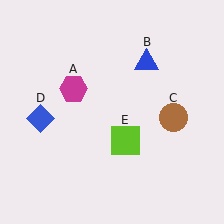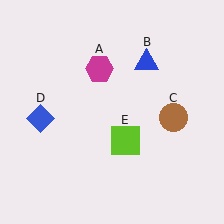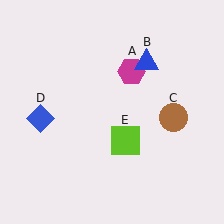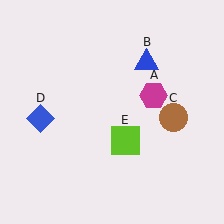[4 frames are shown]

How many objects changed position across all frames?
1 object changed position: magenta hexagon (object A).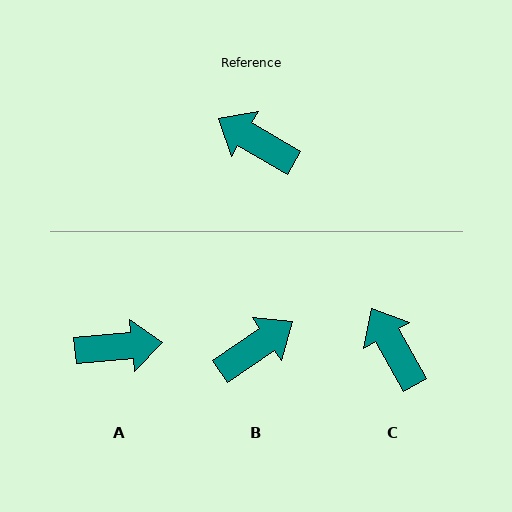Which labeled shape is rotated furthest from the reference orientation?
A, about 144 degrees away.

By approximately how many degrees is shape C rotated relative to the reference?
Approximately 30 degrees clockwise.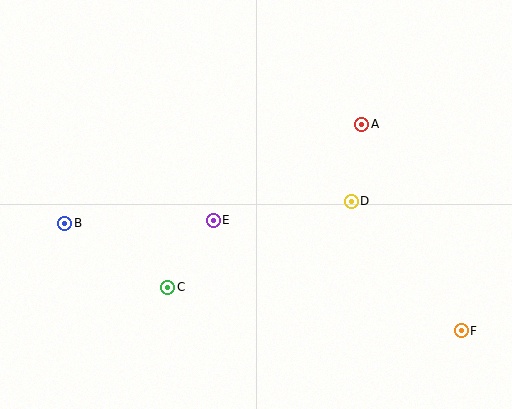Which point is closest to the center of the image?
Point E at (213, 220) is closest to the center.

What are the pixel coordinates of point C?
Point C is at (168, 287).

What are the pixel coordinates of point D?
Point D is at (351, 201).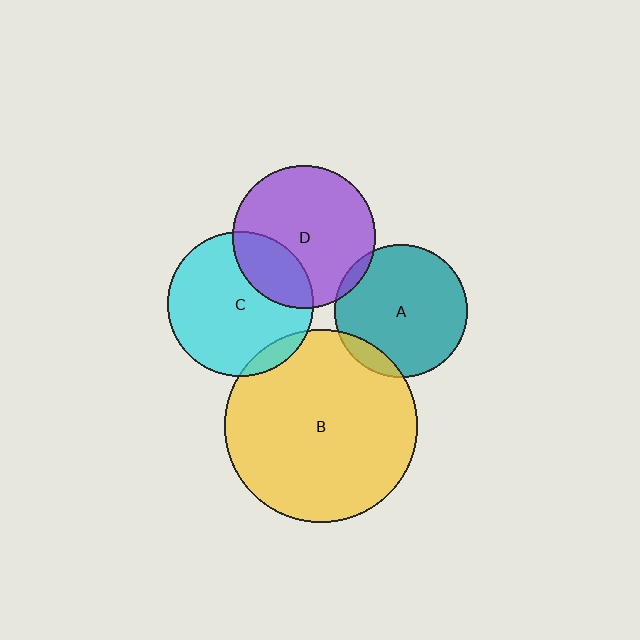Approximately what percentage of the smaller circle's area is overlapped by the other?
Approximately 25%.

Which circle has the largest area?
Circle B (yellow).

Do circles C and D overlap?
Yes.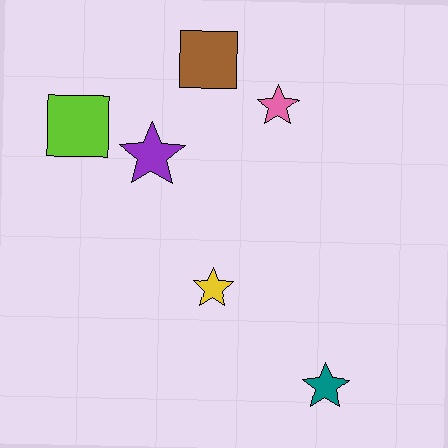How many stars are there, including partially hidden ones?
There are 4 stars.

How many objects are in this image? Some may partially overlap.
There are 6 objects.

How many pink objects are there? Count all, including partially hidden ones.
There is 1 pink object.